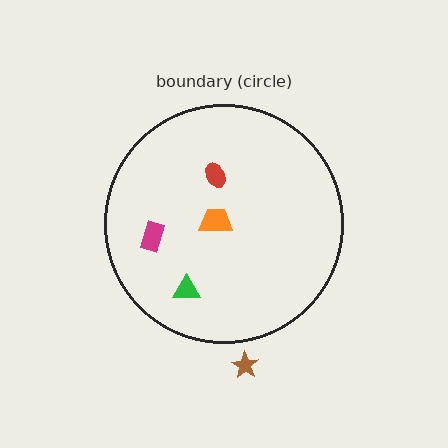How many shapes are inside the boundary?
4 inside, 1 outside.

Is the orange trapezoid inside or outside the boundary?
Inside.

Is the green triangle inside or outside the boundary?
Inside.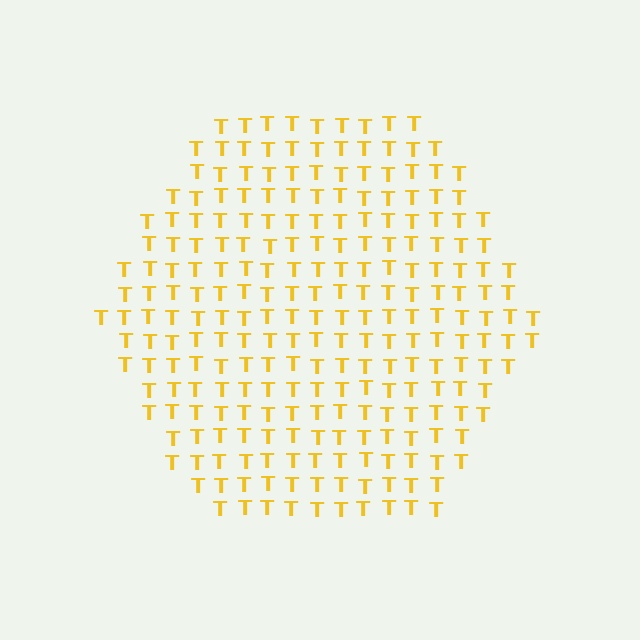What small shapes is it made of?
It is made of small letter T's.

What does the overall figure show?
The overall figure shows a hexagon.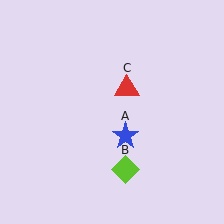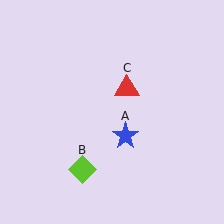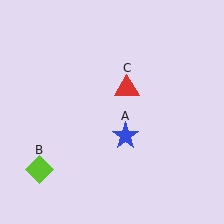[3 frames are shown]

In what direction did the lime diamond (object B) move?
The lime diamond (object B) moved left.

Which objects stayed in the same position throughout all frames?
Blue star (object A) and red triangle (object C) remained stationary.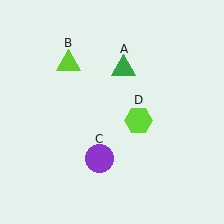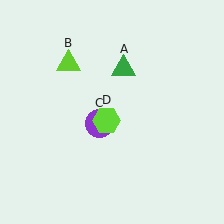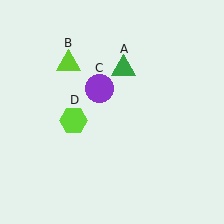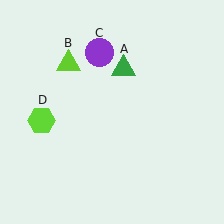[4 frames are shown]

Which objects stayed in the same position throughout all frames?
Green triangle (object A) and lime triangle (object B) remained stationary.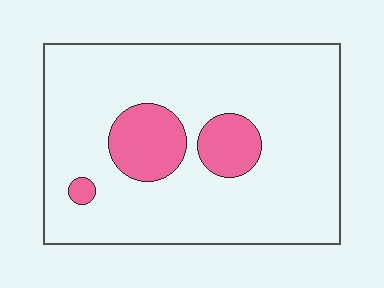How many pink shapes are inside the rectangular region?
3.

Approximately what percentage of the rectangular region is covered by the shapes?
Approximately 15%.